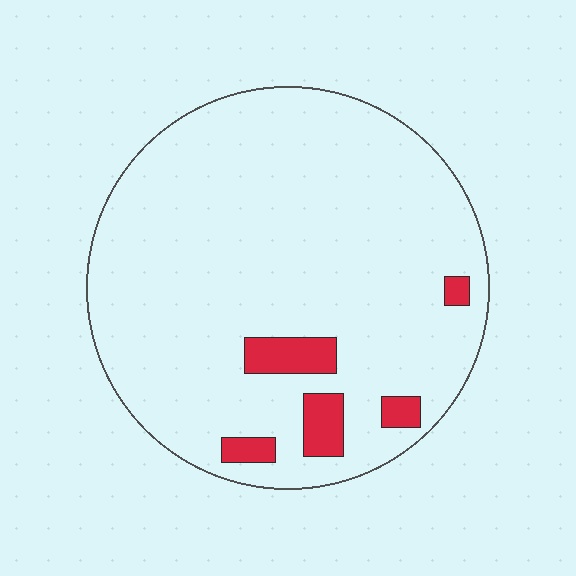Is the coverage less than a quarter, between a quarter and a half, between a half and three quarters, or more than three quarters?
Less than a quarter.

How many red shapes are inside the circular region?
5.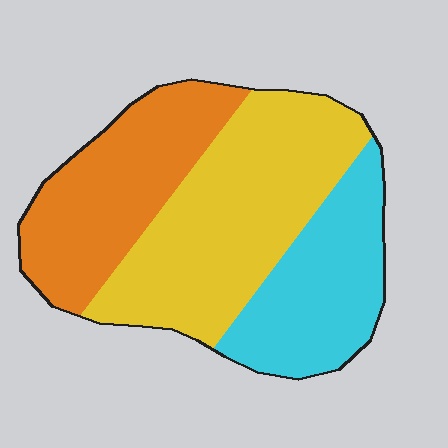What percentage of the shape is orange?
Orange covers 30% of the shape.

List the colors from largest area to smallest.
From largest to smallest: yellow, orange, cyan.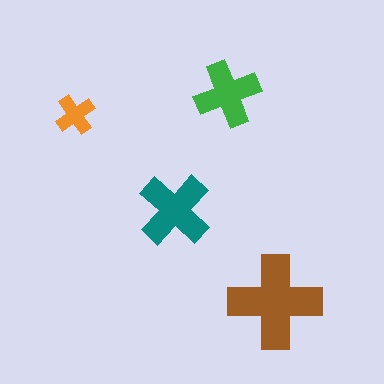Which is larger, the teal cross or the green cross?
The teal one.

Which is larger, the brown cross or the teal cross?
The brown one.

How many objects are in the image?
There are 4 objects in the image.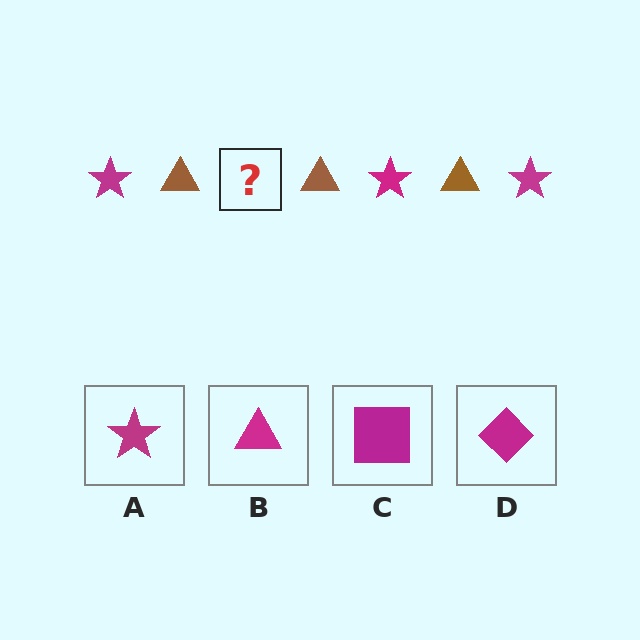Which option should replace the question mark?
Option A.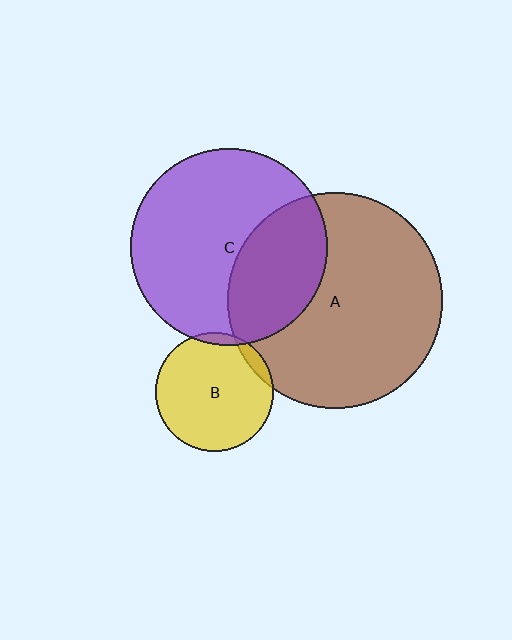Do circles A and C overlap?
Yes.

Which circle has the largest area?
Circle A (brown).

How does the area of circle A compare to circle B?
Approximately 3.3 times.